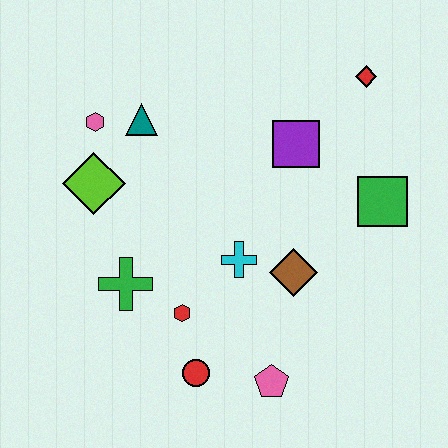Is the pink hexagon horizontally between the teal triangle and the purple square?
No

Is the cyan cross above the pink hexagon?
No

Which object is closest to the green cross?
The red hexagon is closest to the green cross.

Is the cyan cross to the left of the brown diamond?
Yes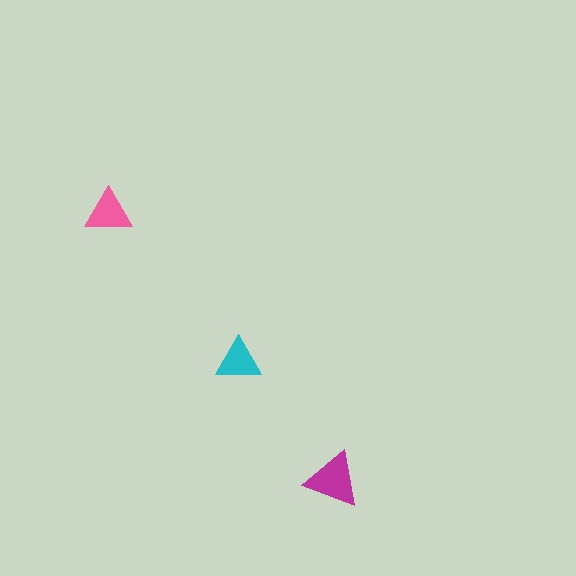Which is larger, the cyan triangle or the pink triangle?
The pink one.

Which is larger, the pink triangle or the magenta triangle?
The magenta one.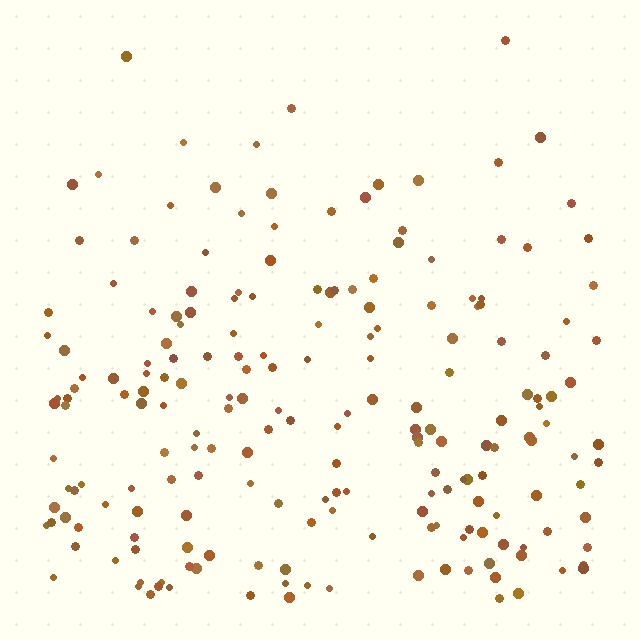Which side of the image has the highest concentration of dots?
The bottom.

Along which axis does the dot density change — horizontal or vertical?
Vertical.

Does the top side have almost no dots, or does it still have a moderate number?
Still a moderate number, just noticeably fewer than the bottom.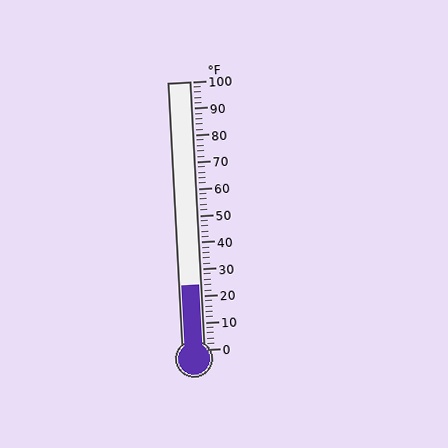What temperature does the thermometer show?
The thermometer shows approximately 24°F.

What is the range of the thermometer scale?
The thermometer scale ranges from 0°F to 100°F.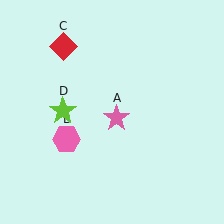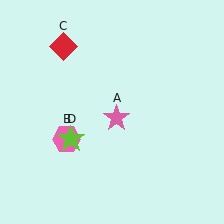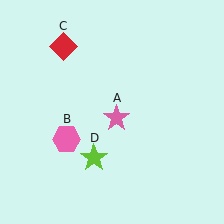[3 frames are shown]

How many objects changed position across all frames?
1 object changed position: lime star (object D).